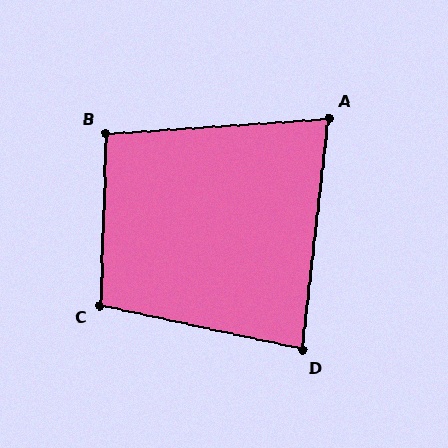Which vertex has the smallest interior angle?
A, at approximately 80 degrees.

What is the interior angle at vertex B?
Approximately 96 degrees (obtuse).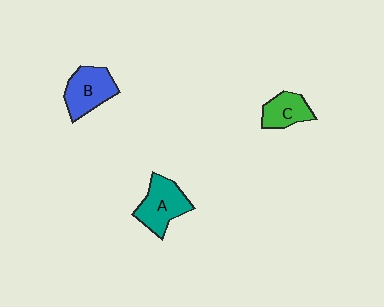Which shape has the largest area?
Shape A (teal).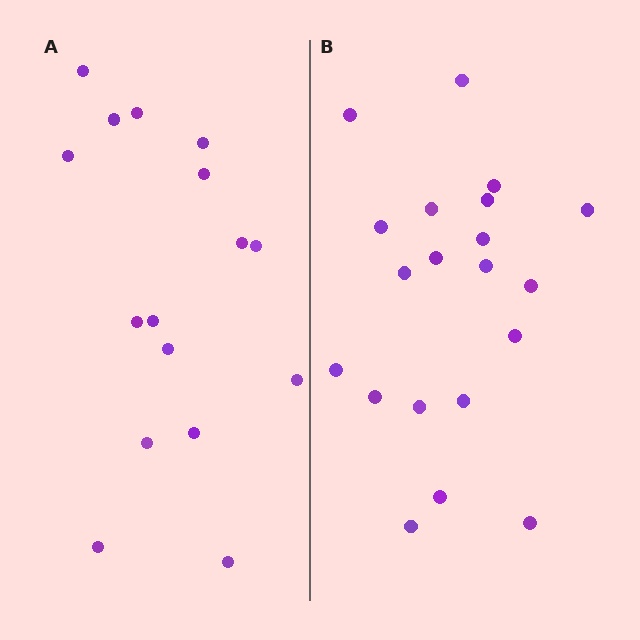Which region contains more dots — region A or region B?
Region B (the right region) has more dots.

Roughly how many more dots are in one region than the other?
Region B has about 4 more dots than region A.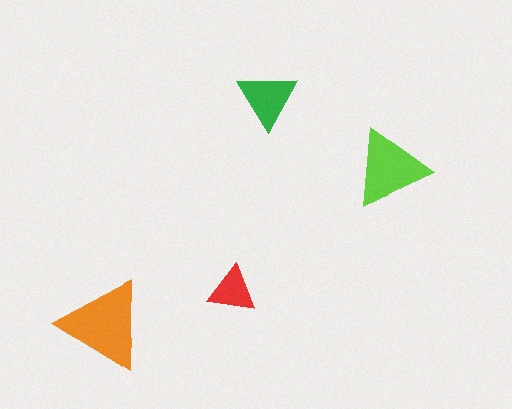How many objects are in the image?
There are 4 objects in the image.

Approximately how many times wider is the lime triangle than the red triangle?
About 1.5 times wider.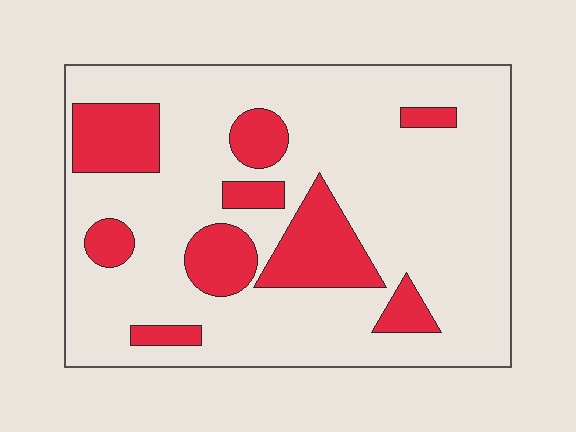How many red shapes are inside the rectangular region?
9.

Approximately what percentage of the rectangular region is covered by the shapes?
Approximately 20%.